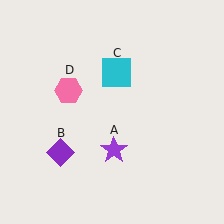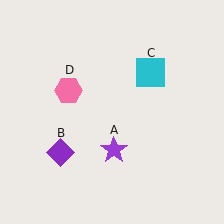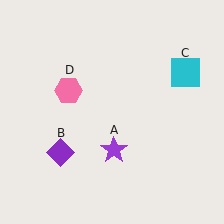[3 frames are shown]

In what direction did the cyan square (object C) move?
The cyan square (object C) moved right.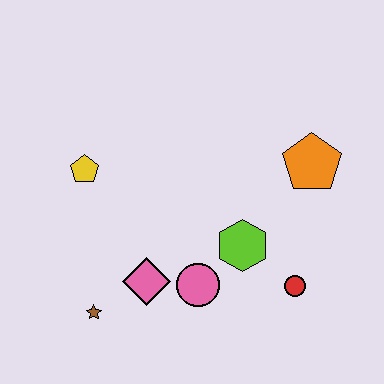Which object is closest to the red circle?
The lime hexagon is closest to the red circle.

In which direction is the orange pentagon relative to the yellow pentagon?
The orange pentagon is to the right of the yellow pentagon.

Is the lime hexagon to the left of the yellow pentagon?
No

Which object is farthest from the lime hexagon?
The yellow pentagon is farthest from the lime hexagon.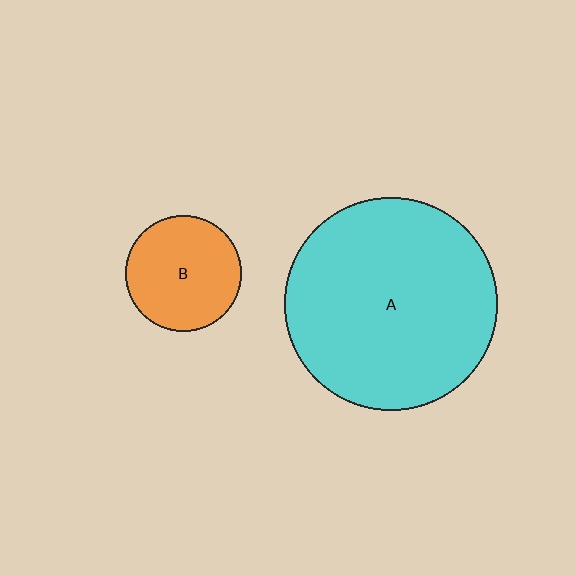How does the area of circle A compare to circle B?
Approximately 3.4 times.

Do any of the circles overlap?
No, none of the circles overlap.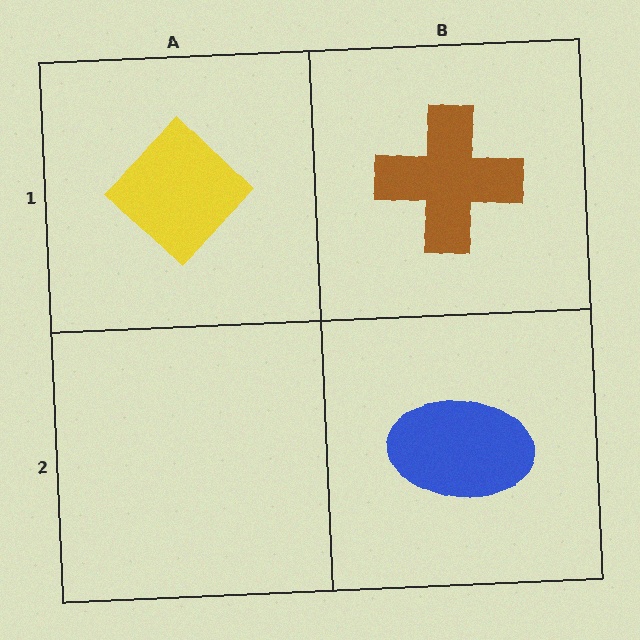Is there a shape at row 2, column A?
No, that cell is empty.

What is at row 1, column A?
A yellow diamond.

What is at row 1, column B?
A brown cross.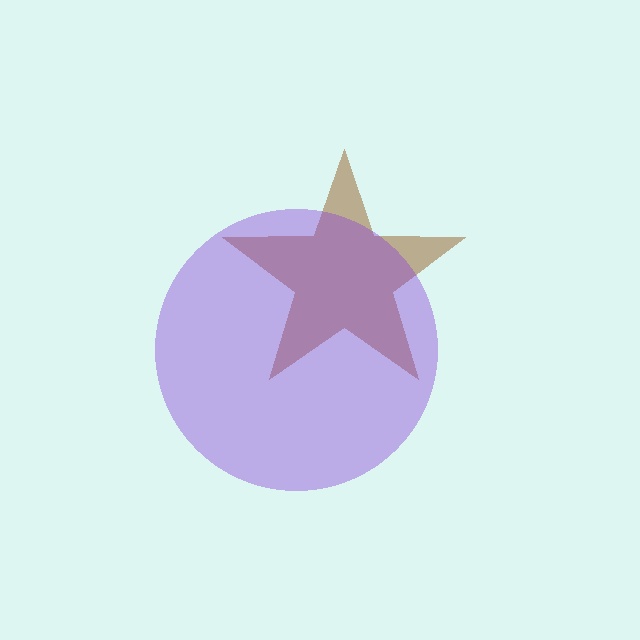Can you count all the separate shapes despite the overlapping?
Yes, there are 2 separate shapes.